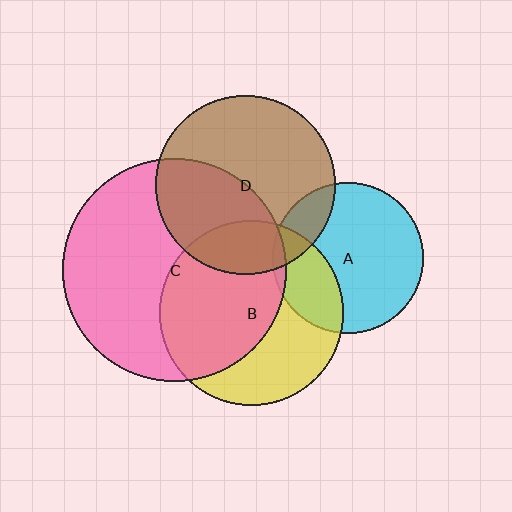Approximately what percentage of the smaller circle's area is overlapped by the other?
Approximately 15%.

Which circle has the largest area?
Circle C (pink).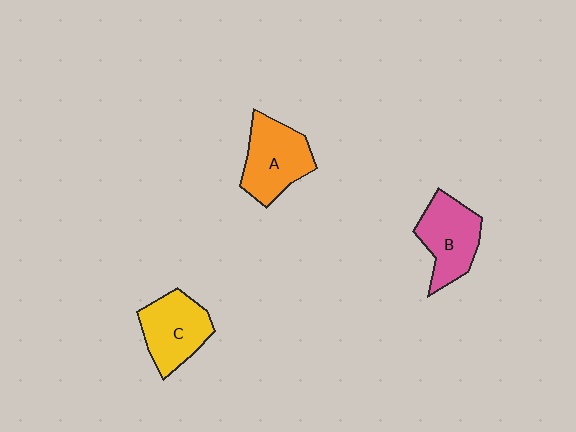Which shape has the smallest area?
Shape C (yellow).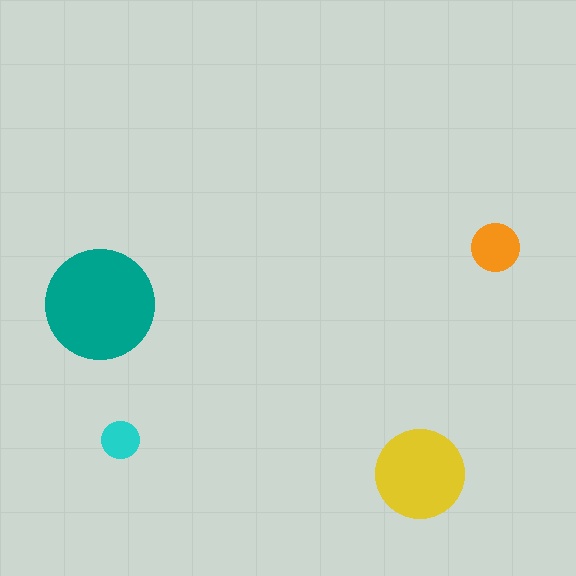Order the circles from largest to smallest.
the teal one, the yellow one, the orange one, the cyan one.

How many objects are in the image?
There are 4 objects in the image.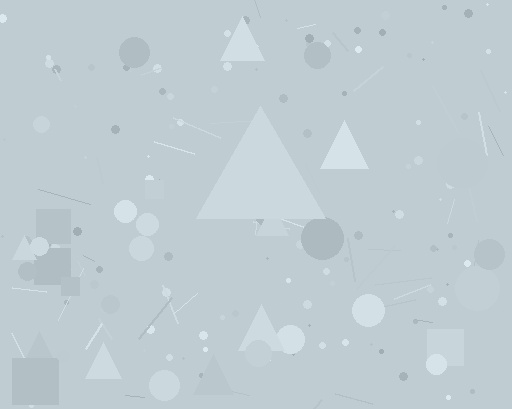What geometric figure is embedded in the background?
A triangle is embedded in the background.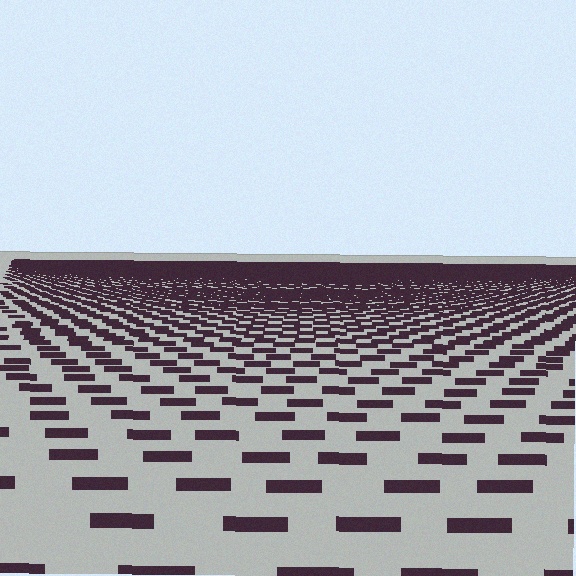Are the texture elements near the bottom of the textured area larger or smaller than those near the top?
Larger. Near the bottom, elements are closer to the viewer and appear at a bigger on-screen size.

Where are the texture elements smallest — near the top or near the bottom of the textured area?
Near the top.